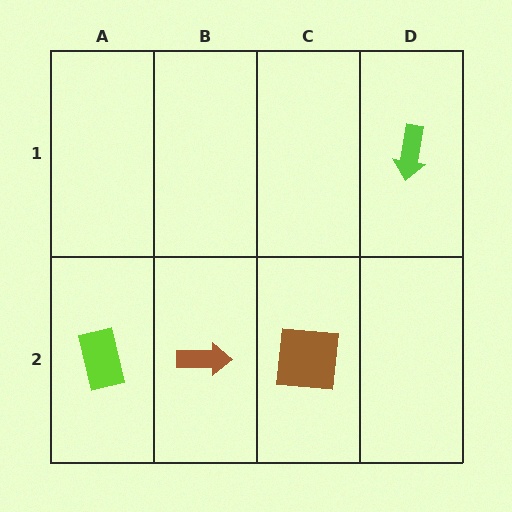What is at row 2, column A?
A lime rectangle.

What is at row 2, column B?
A brown arrow.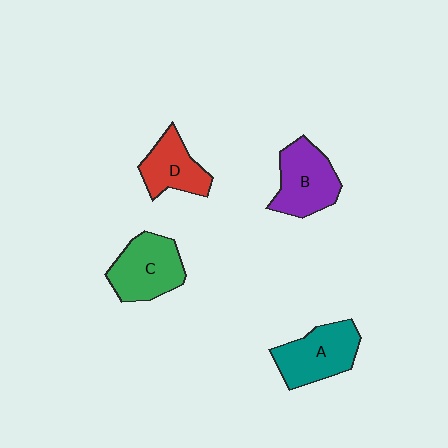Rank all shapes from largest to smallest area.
From largest to smallest: C (green), A (teal), B (purple), D (red).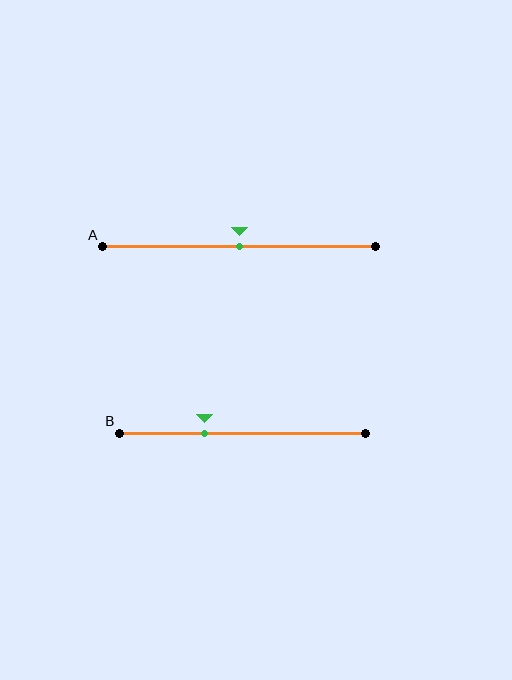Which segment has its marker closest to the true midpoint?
Segment A has its marker closest to the true midpoint.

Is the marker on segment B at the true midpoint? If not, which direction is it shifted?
No, the marker on segment B is shifted to the left by about 15% of the segment length.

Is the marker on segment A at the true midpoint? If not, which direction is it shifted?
Yes, the marker on segment A is at the true midpoint.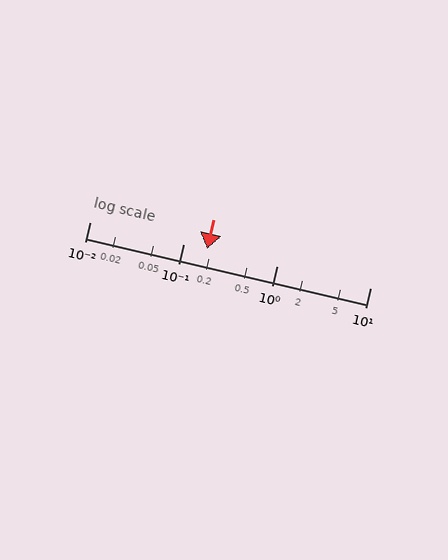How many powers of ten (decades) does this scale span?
The scale spans 3 decades, from 0.01 to 10.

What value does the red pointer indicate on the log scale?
The pointer indicates approximately 0.18.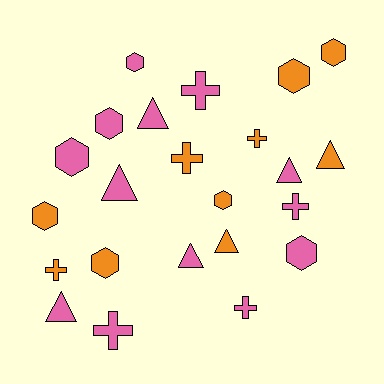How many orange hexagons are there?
There are 5 orange hexagons.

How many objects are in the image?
There are 23 objects.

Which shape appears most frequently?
Hexagon, with 9 objects.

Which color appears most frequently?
Pink, with 13 objects.